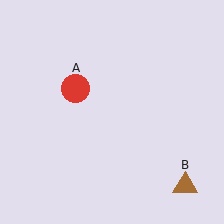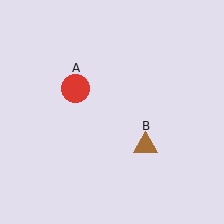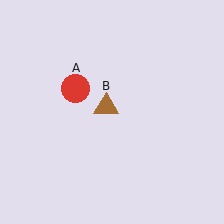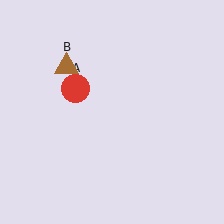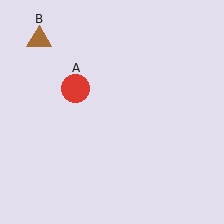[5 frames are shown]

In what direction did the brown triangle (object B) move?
The brown triangle (object B) moved up and to the left.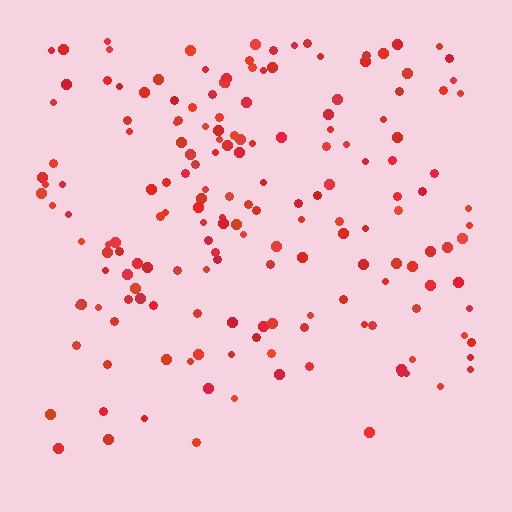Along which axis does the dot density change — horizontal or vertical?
Vertical.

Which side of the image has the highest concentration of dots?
The top.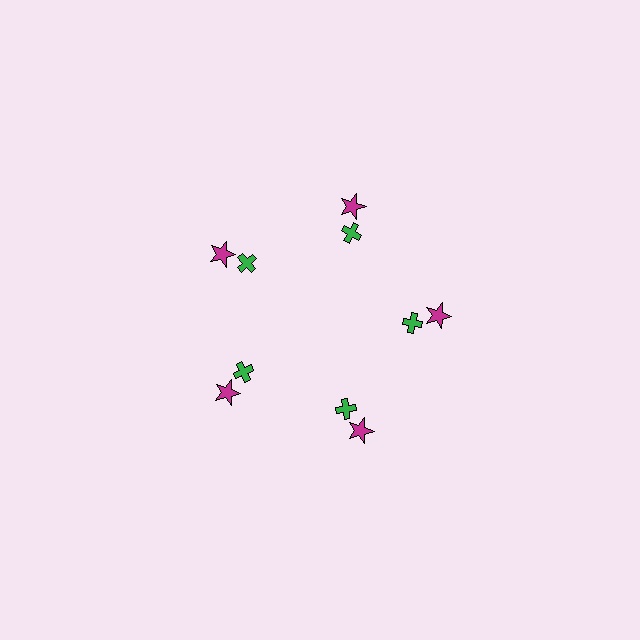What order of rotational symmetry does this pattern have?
This pattern has 5-fold rotational symmetry.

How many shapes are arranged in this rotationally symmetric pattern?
There are 10 shapes, arranged in 5 groups of 2.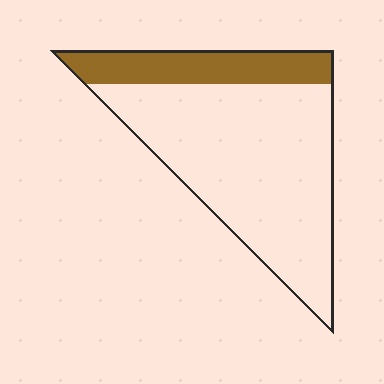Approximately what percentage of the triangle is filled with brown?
Approximately 20%.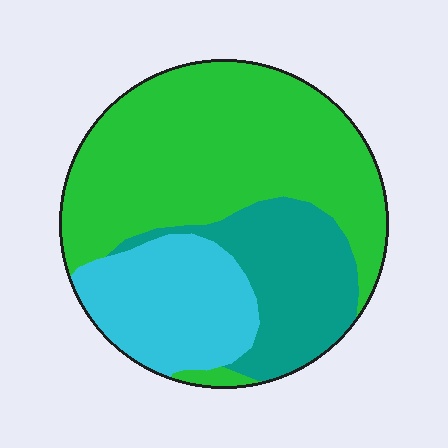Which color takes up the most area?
Green, at roughly 55%.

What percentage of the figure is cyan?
Cyan takes up between a sixth and a third of the figure.